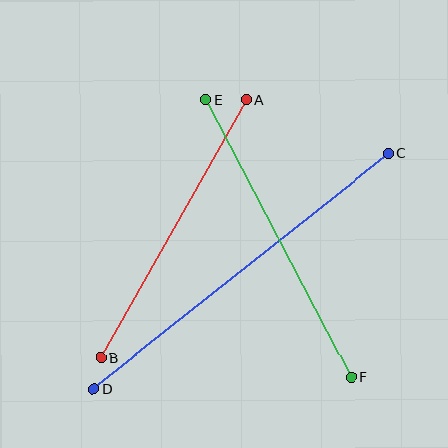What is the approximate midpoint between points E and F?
The midpoint is at approximately (278, 239) pixels.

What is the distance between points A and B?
The distance is approximately 296 pixels.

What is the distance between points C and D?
The distance is approximately 377 pixels.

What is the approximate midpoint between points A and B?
The midpoint is at approximately (173, 229) pixels.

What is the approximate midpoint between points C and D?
The midpoint is at approximately (241, 271) pixels.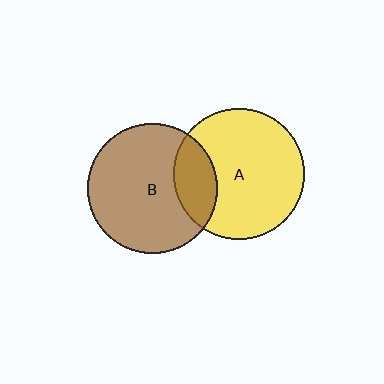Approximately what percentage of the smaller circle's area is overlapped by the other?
Approximately 20%.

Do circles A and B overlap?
Yes.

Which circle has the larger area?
Circle A (yellow).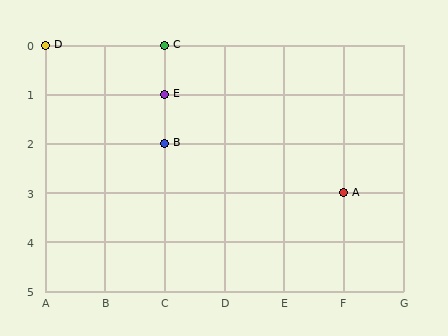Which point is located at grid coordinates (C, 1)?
Point E is at (C, 1).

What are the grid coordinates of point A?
Point A is at grid coordinates (F, 3).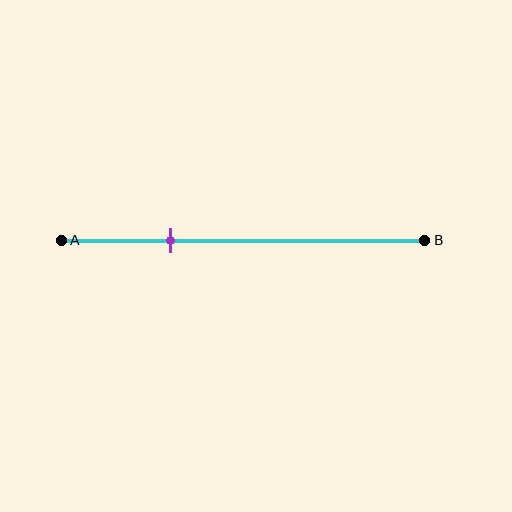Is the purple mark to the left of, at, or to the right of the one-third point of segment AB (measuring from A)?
The purple mark is to the left of the one-third point of segment AB.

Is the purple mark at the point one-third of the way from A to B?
No, the mark is at about 30% from A, not at the 33% one-third point.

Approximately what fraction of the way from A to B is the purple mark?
The purple mark is approximately 30% of the way from A to B.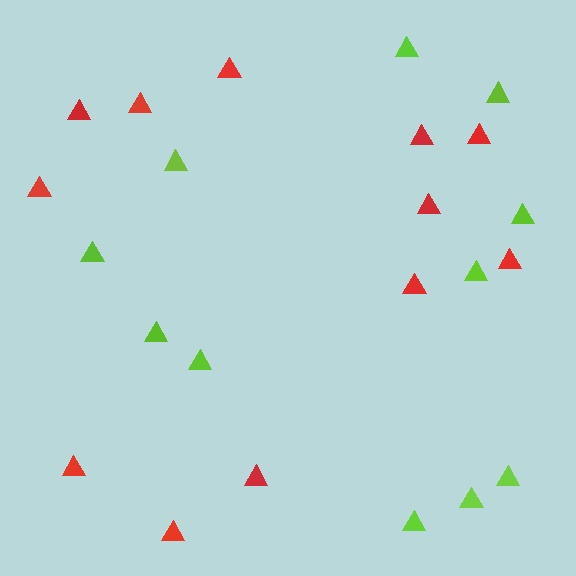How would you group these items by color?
There are 2 groups: one group of red triangles (12) and one group of lime triangles (11).